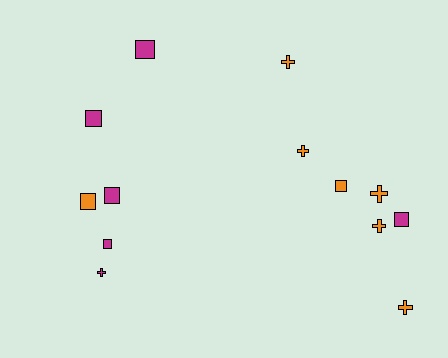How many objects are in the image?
There are 13 objects.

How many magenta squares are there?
There are 5 magenta squares.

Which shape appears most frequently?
Square, with 7 objects.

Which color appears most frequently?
Orange, with 7 objects.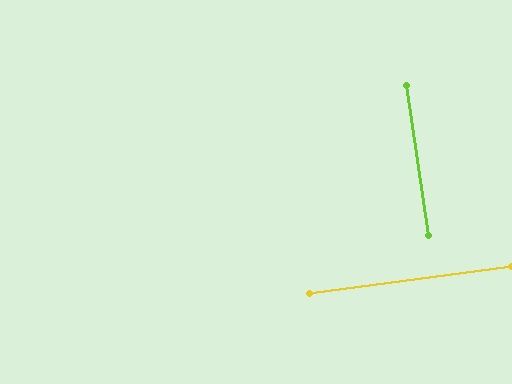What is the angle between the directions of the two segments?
Approximately 89 degrees.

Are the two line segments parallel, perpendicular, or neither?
Perpendicular — they meet at approximately 89°.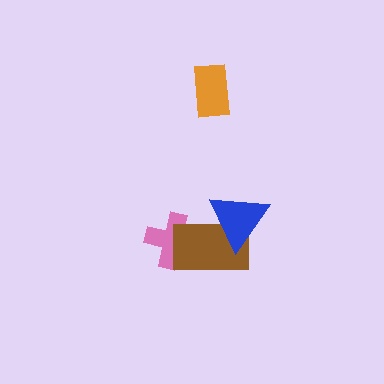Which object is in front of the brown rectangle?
The blue triangle is in front of the brown rectangle.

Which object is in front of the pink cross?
The brown rectangle is in front of the pink cross.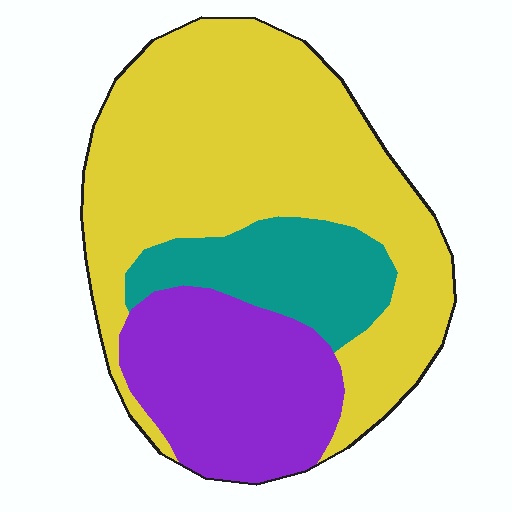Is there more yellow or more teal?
Yellow.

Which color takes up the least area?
Teal, at roughly 15%.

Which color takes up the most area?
Yellow, at roughly 60%.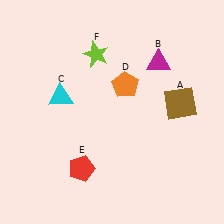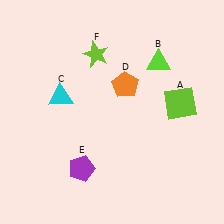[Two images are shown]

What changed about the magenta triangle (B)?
In Image 1, B is magenta. In Image 2, it changed to lime.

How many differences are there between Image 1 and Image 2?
There are 3 differences between the two images.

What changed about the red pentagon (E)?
In Image 1, E is red. In Image 2, it changed to purple.